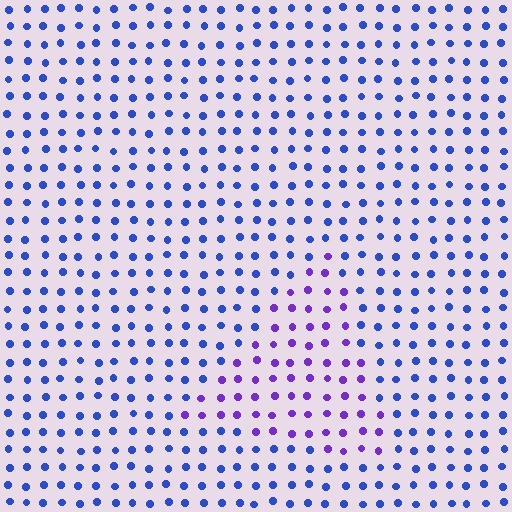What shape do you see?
I see a triangle.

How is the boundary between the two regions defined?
The boundary is defined purely by a slight shift in hue (about 40 degrees). Spacing, size, and orientation are identical on both sides.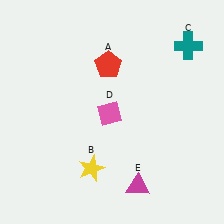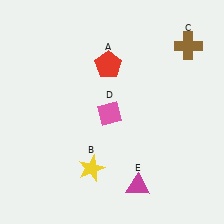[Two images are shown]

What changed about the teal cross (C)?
In Image 1, C is teal. In Image 2, it changed to brown.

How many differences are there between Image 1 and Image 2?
There is 1 difference between the two images.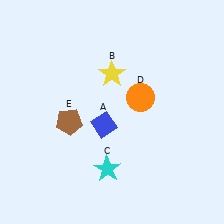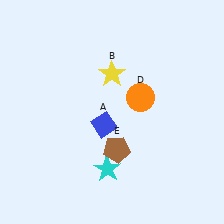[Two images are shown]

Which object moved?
The brown pentagon (E) moved right.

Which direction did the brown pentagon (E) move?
The brown pentagon (E) moved right.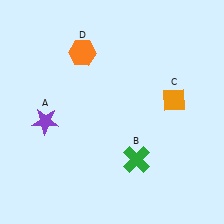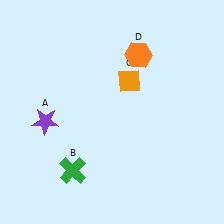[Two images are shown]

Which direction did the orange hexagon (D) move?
The orange hexagon (D) moved right.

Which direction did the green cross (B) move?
The green cross (B) moved left.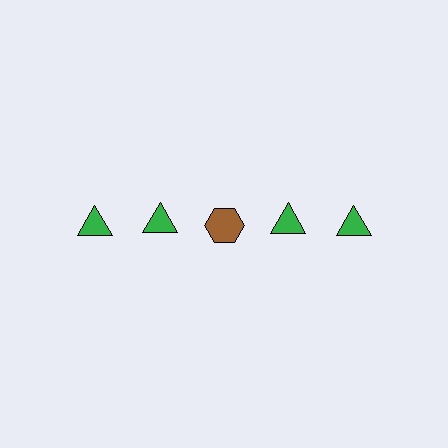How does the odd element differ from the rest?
It differs in both color (brown instead of green) and shape (hexagon instead of triangle).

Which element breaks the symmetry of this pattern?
The brown hexagon in the top row, center column breaks the symmetry. All other shapes are green triangles.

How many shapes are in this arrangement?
There are 5 shapes arranged in a grid pattern.